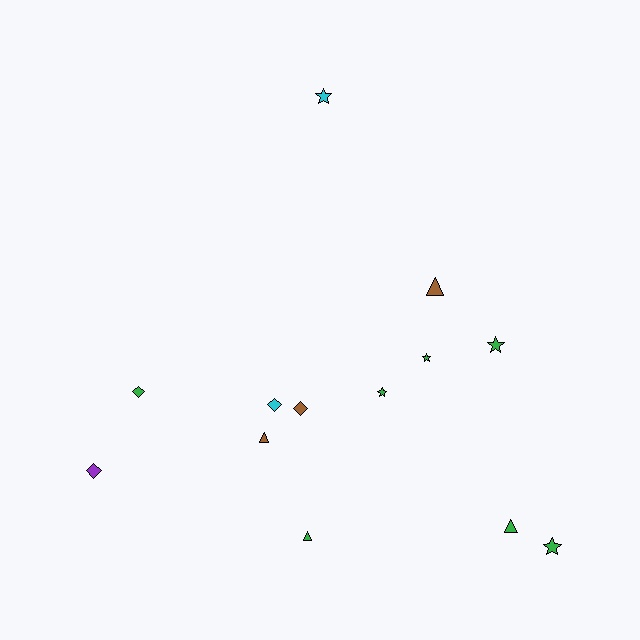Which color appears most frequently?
Green, with 7 objects.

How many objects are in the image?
There are 13 objects.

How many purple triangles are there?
There are no purple triangles.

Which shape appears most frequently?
Star, with 5 objects.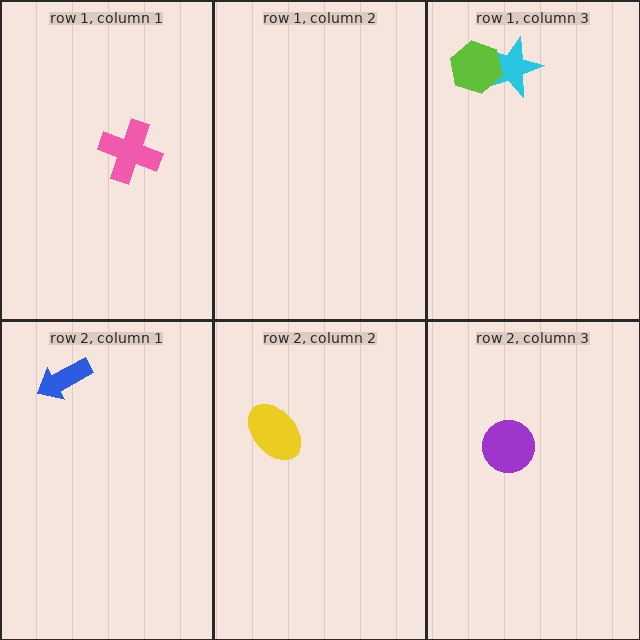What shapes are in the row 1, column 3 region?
The cyan star, the lime hexagon.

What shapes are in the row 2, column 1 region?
The blue arrow.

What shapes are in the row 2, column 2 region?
The yellow ellipse.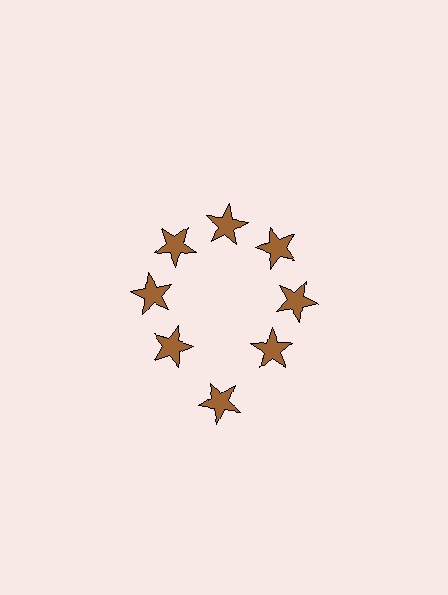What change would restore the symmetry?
The symmetry would be restored by moving it inward, back onto the ring so that all 8 stars sit at equal angles and equal distance from the center.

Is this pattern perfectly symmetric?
No. The 8 brown stars are arranged in a ring, but one element near the 6 o'clock position is pushed outward from the center, breaking the 8-fold rotational symmetry.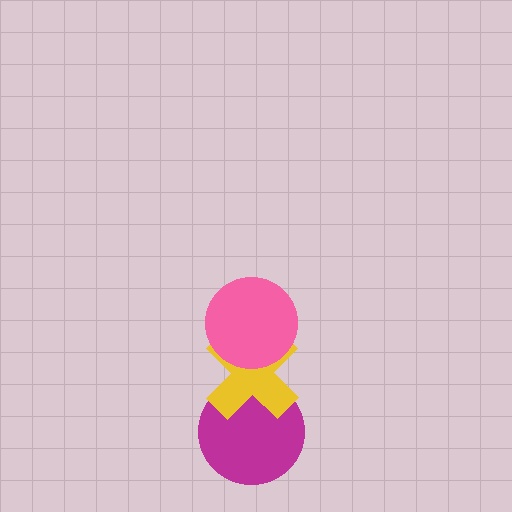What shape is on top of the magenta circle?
The yellow cross is on top of the magenta circle.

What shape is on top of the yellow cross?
The pink circle is on top of the yellow cross.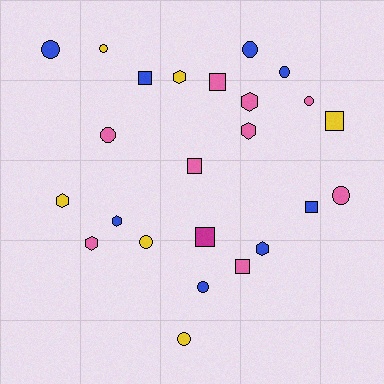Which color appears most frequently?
Pink, with 9 objects.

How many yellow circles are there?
There are 3 yellow circles.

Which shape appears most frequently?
Circle, with 10 objects.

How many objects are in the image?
There are 24 objects.